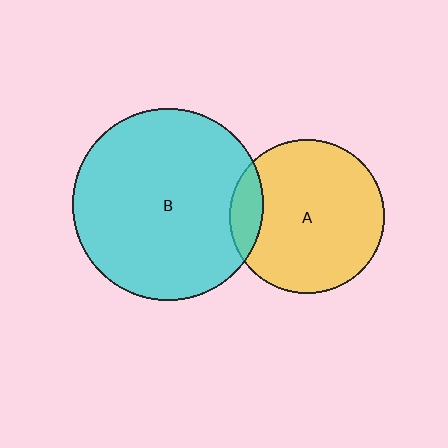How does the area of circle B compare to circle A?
Approximately 1.5 times.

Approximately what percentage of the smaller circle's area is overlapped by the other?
Approximately 10%.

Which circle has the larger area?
Circle B (cyan).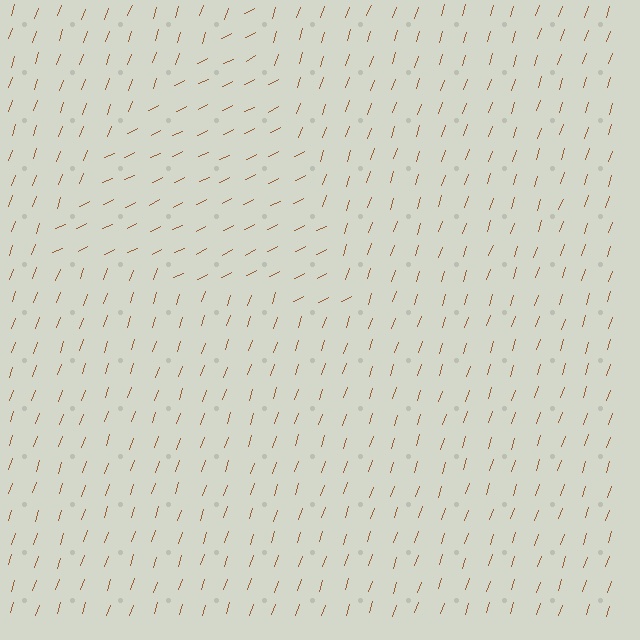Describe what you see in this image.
The image is filled with small brown line segments. A triangle region in the image has lines oriented differently from the surrounding lines, creating a visible texture boundary.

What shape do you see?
I see a triangle.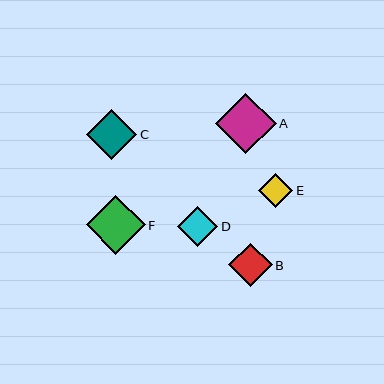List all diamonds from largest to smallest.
From largest to smallest: A, F, C, B, D, E.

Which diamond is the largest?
Diamond A is the largest with a size of approximately 60 pixels.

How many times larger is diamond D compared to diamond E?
Diamond D is approximately 1.2 times the size of diamond E.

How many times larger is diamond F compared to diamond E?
Diamond F is approximately 1.7 times the size of diamond E.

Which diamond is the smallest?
Diamond E is the smallest with a size of approximately 34 pixels.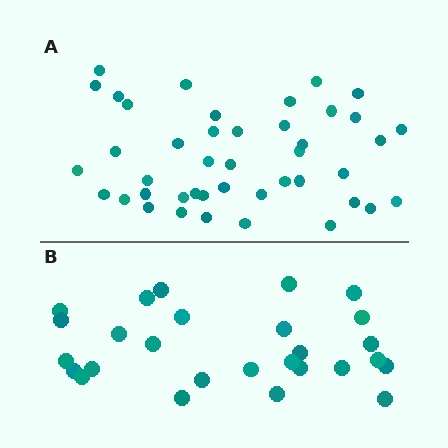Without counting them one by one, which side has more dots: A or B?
Region A (the top region) has more dots.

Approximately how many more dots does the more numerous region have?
Region A has approximately 15 more dots than region B.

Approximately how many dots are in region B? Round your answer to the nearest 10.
About 30 dots. (The exact count is 27, which rounds to 30.)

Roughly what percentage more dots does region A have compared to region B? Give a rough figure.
About 60% more.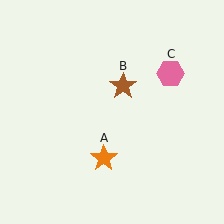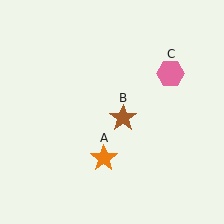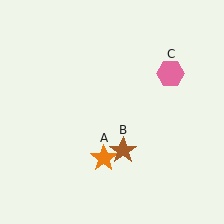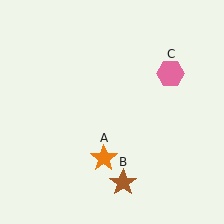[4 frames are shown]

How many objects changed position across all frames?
1 object changed position: brown star (object B).